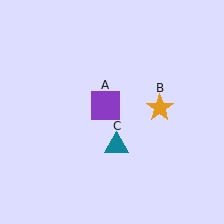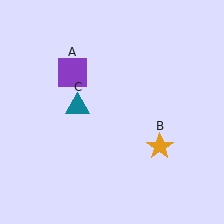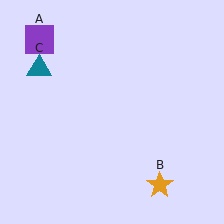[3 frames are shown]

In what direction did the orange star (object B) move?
The orange star (object B) moved down.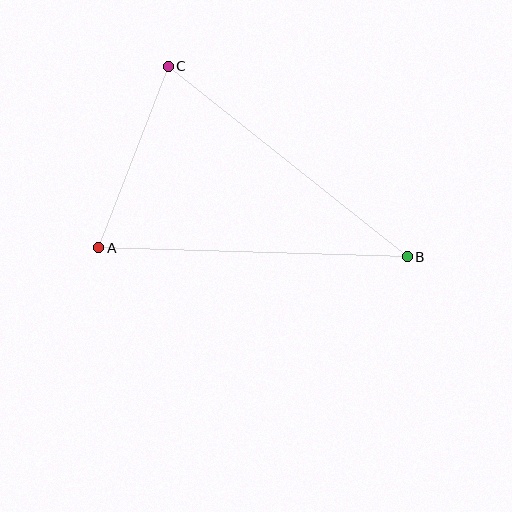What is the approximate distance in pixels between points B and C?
The distance between B and C is approximately 306 pixels.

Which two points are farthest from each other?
Points A and B are farthest from each other.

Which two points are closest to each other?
Points A and C are closest to each other.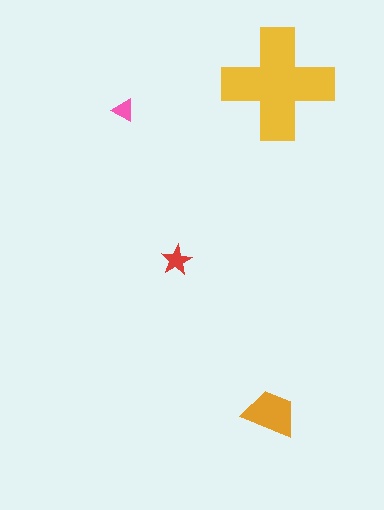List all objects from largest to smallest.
The yellow cross, the orange trapezoid, the red star, the pink triangle.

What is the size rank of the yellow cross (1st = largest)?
1st.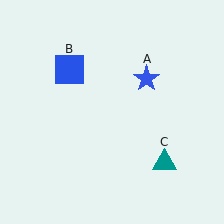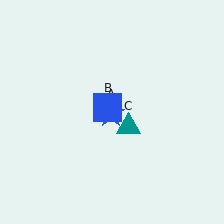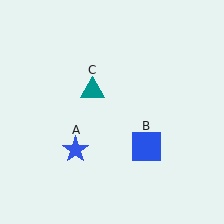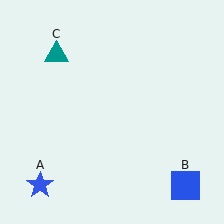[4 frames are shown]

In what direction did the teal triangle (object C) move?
The teal triangle (object C) moved up and to the left.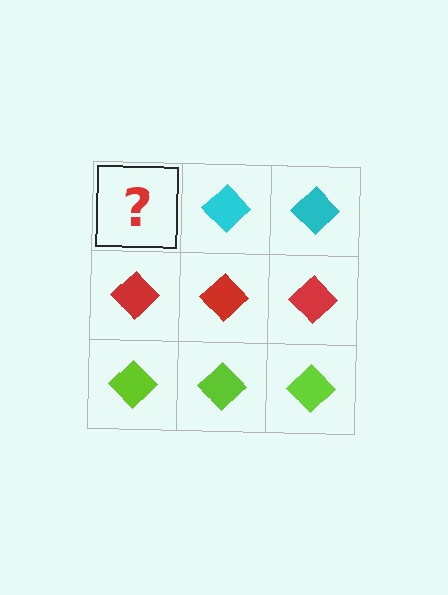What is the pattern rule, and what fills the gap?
The rule is that each row has a consistent color. The gap should be filled with a cyan diamond.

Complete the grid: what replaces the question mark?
The question mark should be replaced with a cyan diamond.